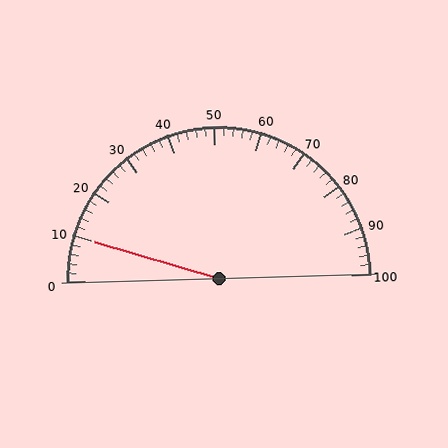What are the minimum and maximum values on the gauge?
The gauge ranges from 0 to 100.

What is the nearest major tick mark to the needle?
The nearest major tick mark is 10.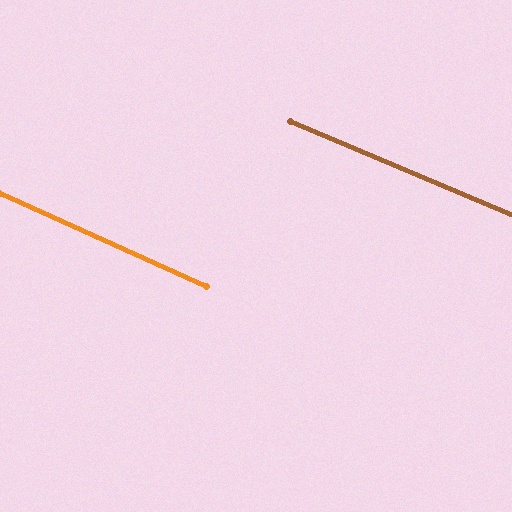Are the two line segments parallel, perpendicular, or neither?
Parallel — their directions differ by only 1.4°.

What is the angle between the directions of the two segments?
Approximately 1 degree.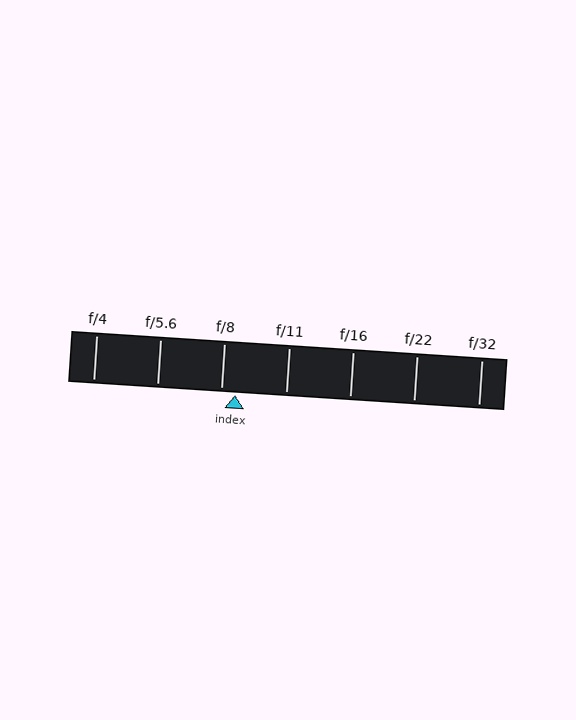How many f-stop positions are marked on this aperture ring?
There are 7 f-stop positions marked.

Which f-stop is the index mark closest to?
The index mark is closest to f/8.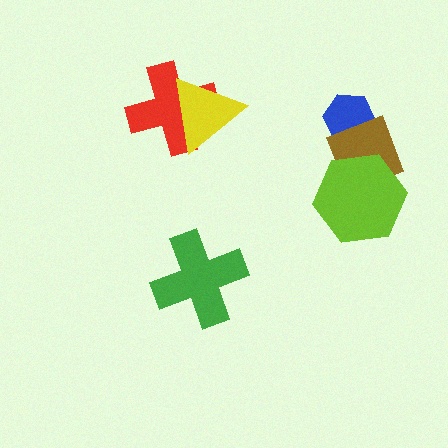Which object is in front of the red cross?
The yellow triangle is in front of the red cross.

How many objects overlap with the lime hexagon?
1 object overlaps with the lime hexagon.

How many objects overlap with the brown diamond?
2 objects overlap with the brown diamond.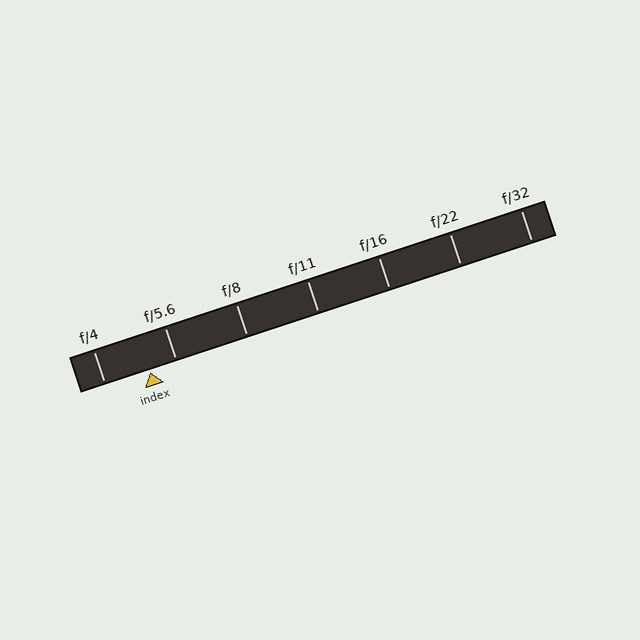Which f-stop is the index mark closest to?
The index mark is closest to f/5.6.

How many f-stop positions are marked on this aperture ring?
There are 7 f-stop positions marked.